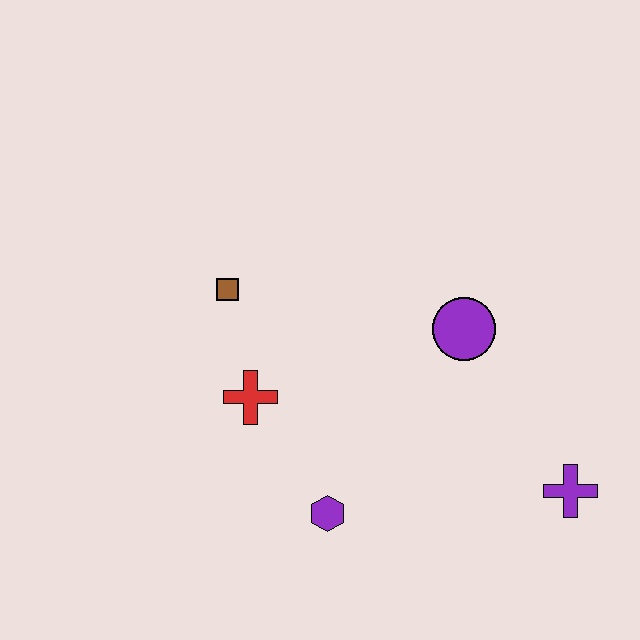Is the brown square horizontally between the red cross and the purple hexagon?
No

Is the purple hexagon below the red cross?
Yes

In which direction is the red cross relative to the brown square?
The red cross is below the brown square.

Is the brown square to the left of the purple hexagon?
Yes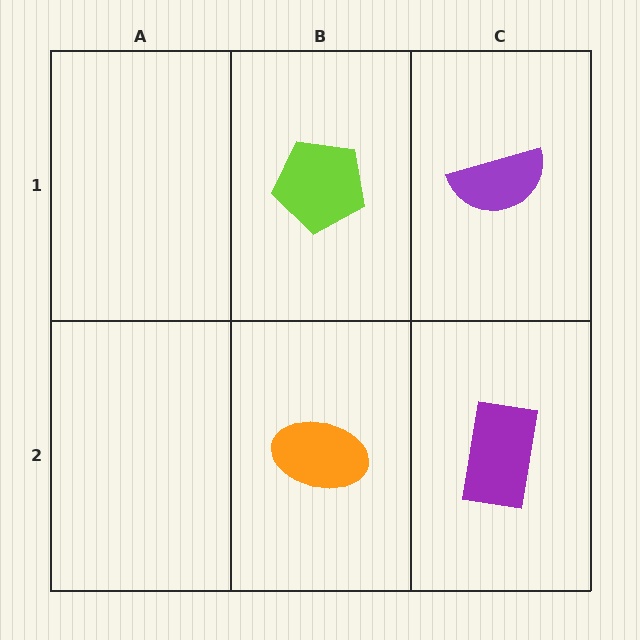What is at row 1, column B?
A lime pentagon.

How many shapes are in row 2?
2 shapes.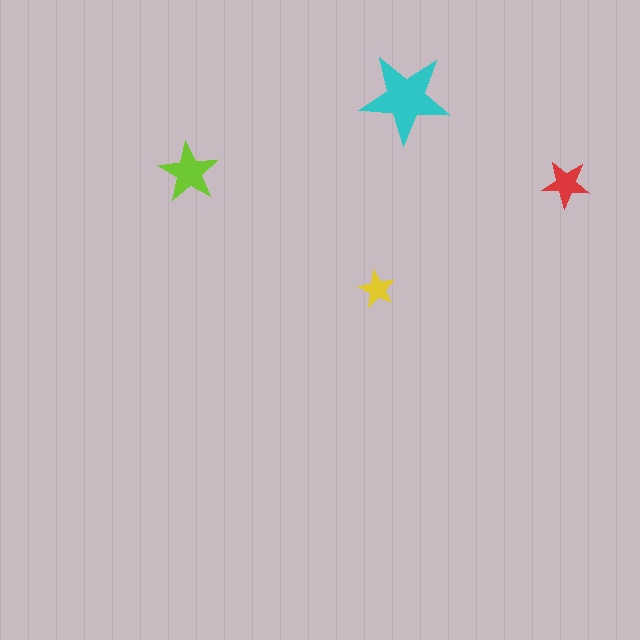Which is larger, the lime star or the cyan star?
The cyan one.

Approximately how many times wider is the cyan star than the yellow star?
About 2.5 times wider.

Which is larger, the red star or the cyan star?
The cyan one.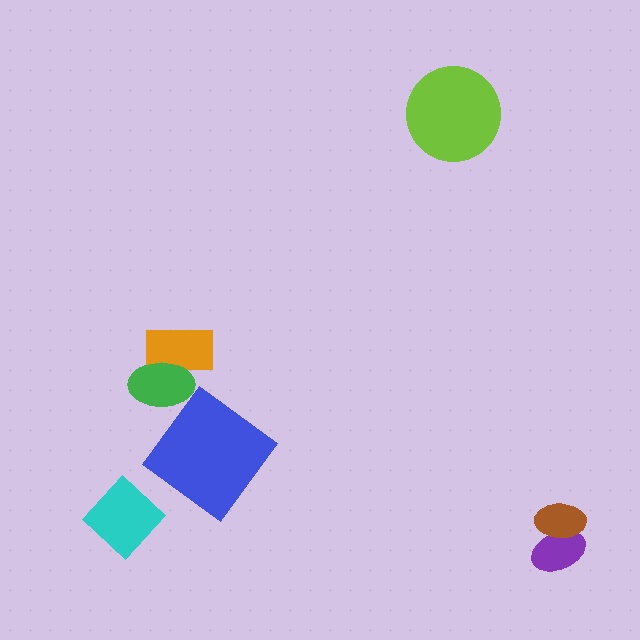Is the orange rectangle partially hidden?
Yes, it is partially covered by another shape.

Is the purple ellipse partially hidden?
Yes, it is partially covered by another shape.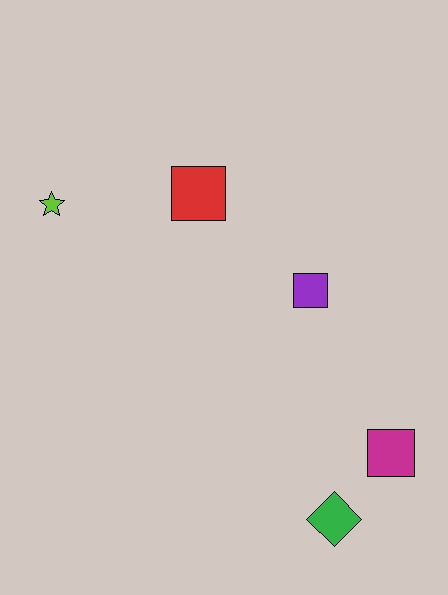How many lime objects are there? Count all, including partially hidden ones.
There is 1 lime object.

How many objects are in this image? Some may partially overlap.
There are 5 objects.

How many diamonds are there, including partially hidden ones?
There is 1 diamond.